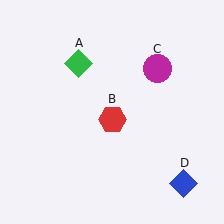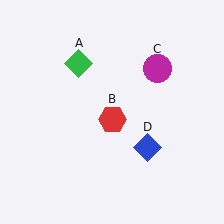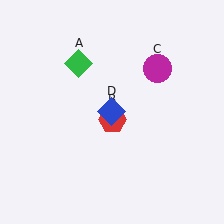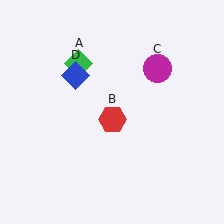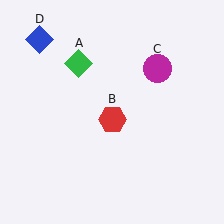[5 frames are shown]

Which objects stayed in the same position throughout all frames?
Green diamond (object A) and red hexagon (object B) and magenta circle (object C) remained stationary.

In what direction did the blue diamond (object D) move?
The blue diamond (object D) moved up and to the left.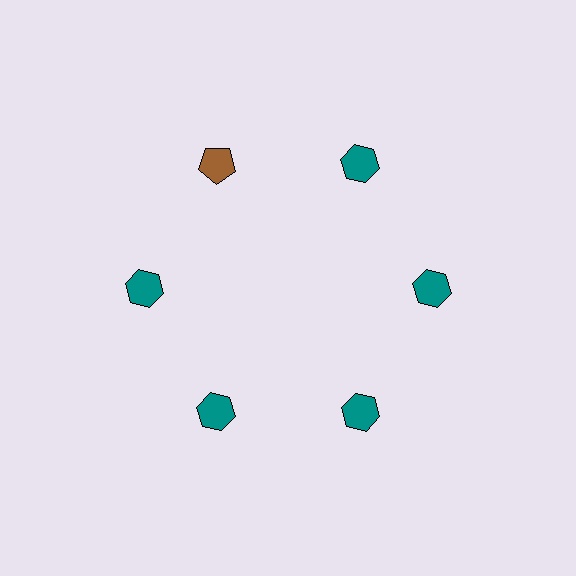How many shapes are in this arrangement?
There are 6 shapes arranged in a ring pattern.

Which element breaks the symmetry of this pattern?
The brown pentagon at roughly the 11 o'clock position breaks the symmetry. All other shapes are teal hexagons.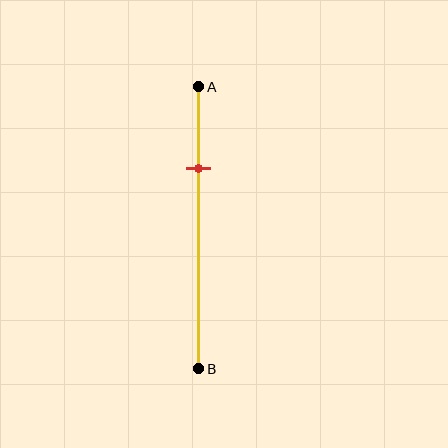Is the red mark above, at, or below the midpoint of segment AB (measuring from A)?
The red mark is above the midpoint of segment AB.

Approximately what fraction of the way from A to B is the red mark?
The red mark is approximately 30% of the way from A to B.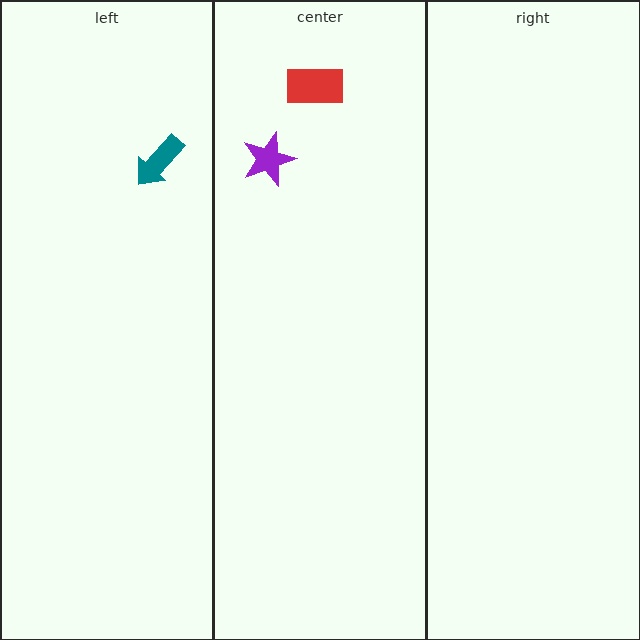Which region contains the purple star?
The center region.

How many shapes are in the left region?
1.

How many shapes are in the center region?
2.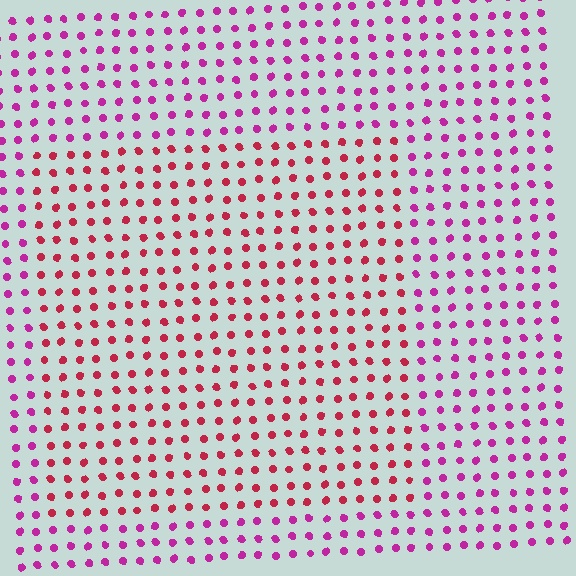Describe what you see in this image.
The image is filled with small magenta elements in a uniform arrangement. A rectangle-shaped region is visible where the elements are tinted to a slightly different hue, forming a subtle color boundary.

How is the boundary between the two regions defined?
The boundary is defined purely by a slight shift in hue (about 34 degrees). Spacing, size, and orientation are identical on both sides.